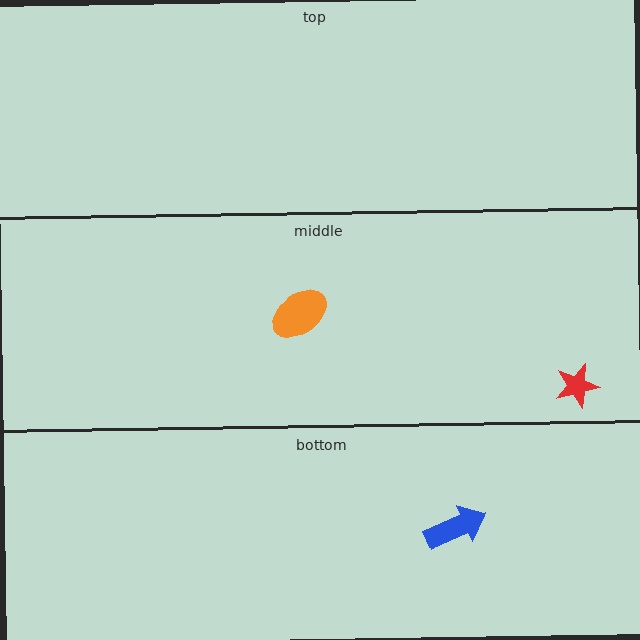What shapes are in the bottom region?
The blue arrow.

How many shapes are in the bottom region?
1.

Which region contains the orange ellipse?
The middle region.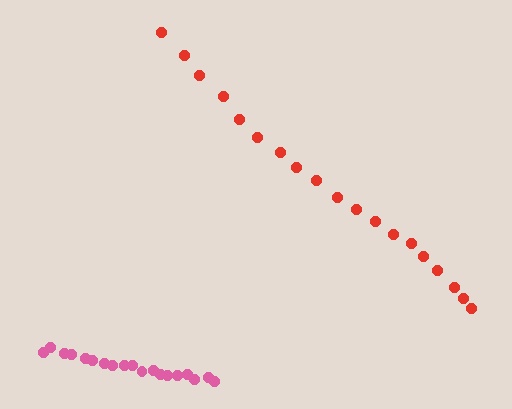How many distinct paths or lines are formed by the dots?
There are 2 distinct paths.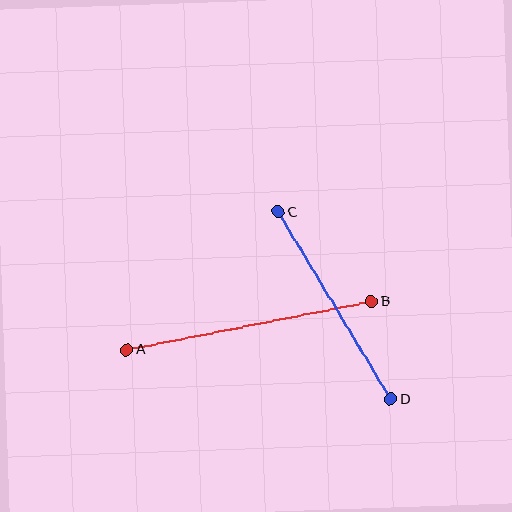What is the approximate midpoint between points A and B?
The midpoint is at approximately (249, 326) pixels.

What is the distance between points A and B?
The distance is approximately 250 pixels.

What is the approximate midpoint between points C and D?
The midpoint is at approximately (335, 306) pixels.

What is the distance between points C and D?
The distance is approximately 218 pixels.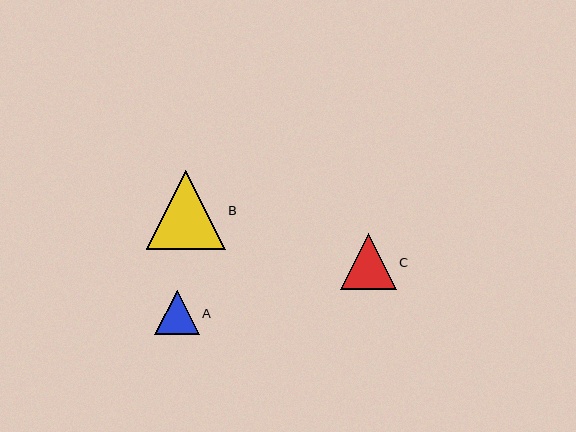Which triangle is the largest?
Triangle B is the largest with a size of approximately 79 pixels.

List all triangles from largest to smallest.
From largest to smallest: B, C, A.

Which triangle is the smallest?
Triangle A is the smallest with a size of approximately 44 pixels.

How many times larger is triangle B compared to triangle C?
Triangle B is approximately 1.4 times the size of triangle C.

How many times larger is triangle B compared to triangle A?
Triangle B is approximately 1.8 times the size of triangle A.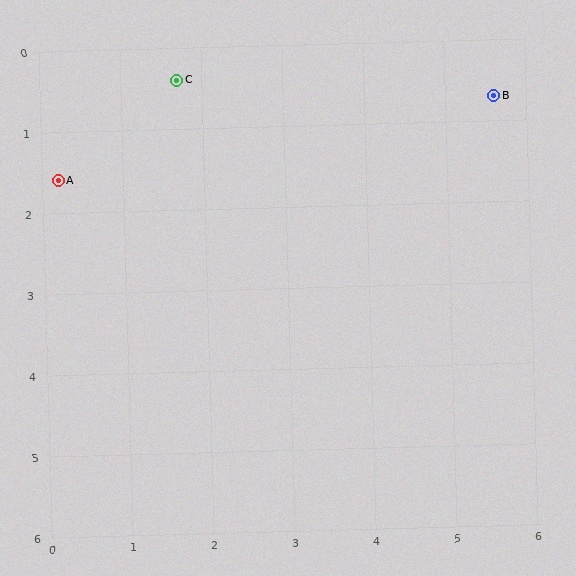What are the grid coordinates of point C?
Point C is at approximately (1.7, 0.4).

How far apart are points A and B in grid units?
Points A and B are about 5.5 grid units apart.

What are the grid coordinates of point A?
Point A is at approximately (0.2, 1.6).